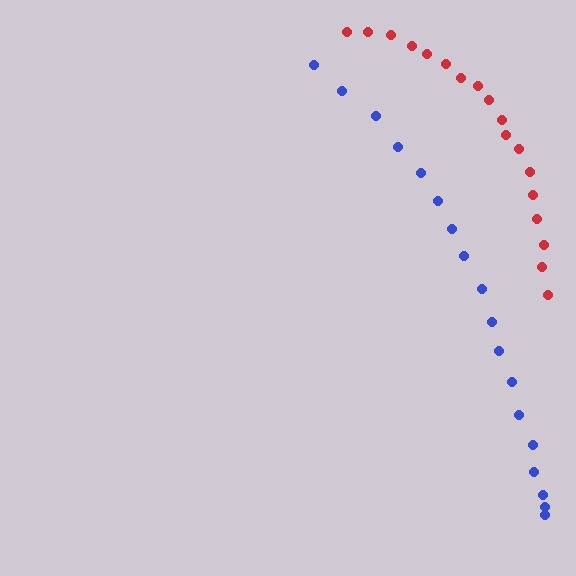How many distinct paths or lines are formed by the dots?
There are 2 distinct paths.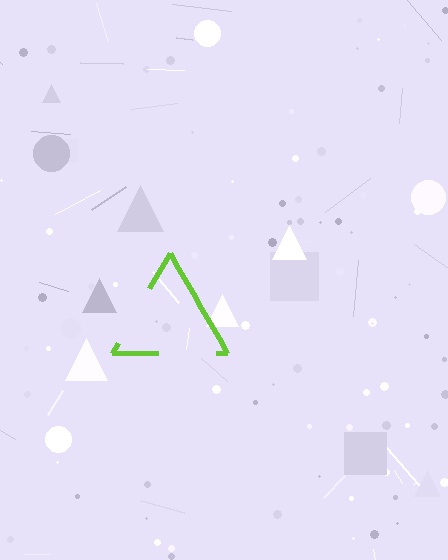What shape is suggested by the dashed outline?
The dashed outline suggests a triangle.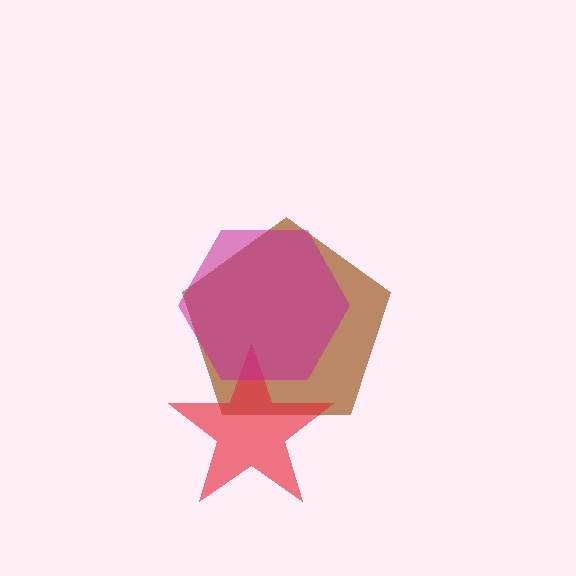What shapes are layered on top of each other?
The layered shapes are: a brown pentagon, a red star, a magenta hexagon.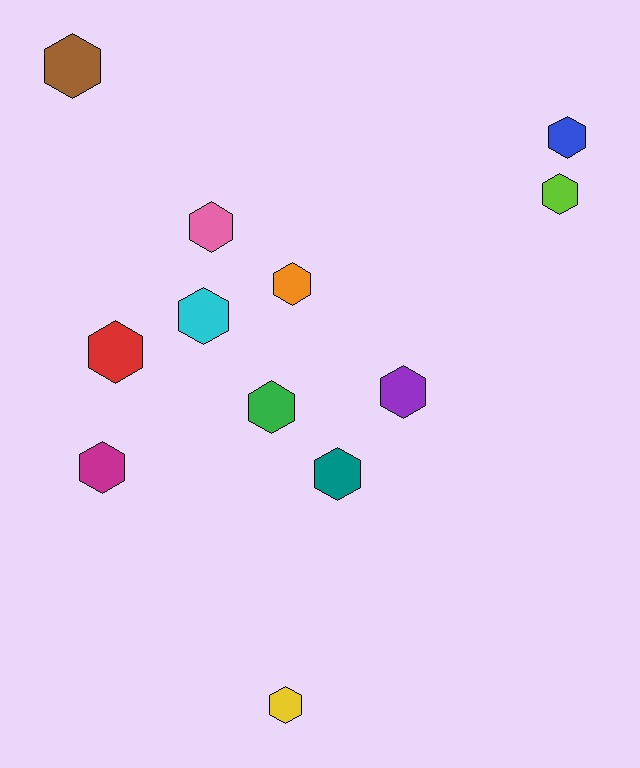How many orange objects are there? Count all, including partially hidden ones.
There is 1 orange object.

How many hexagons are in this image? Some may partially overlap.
There are 12 hexagons.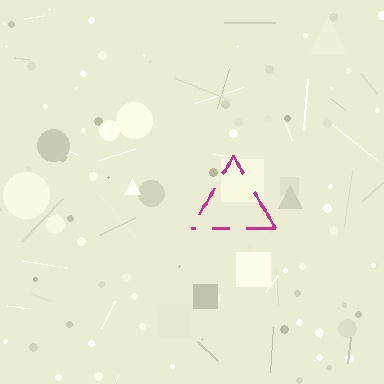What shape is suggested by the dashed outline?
The dashed outline suggests a triangle.